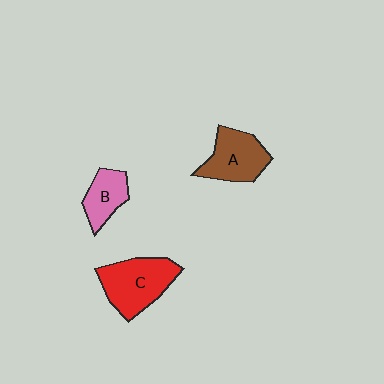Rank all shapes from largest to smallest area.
From largest to smallest: C (red), A (brown), B (pink).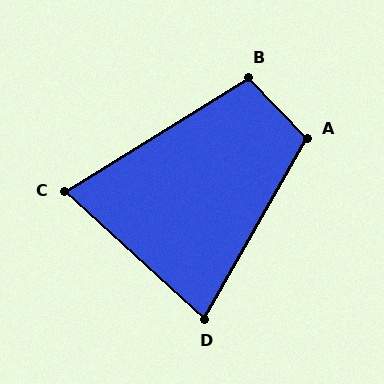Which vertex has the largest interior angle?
A, at approximately 106 degrees.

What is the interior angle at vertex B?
Approximately 103 degrees (obtuse).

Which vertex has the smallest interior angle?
C, at approximately 74 degrees.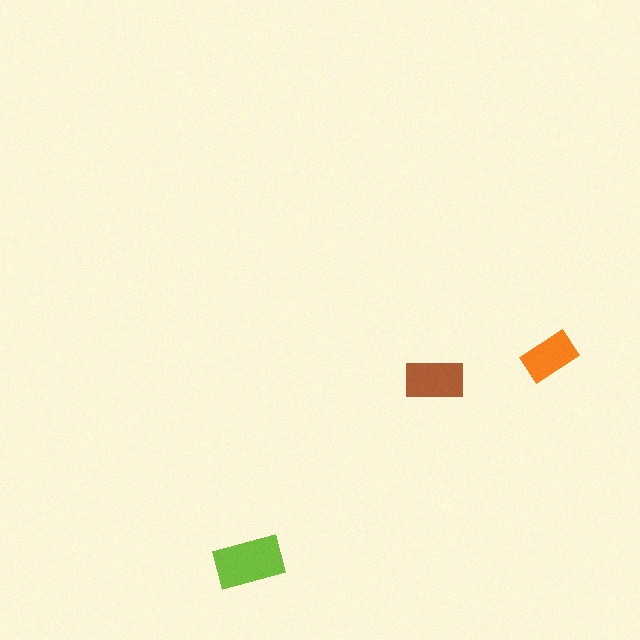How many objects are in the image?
There are 3 objects in the image.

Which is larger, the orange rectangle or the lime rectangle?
The lime one.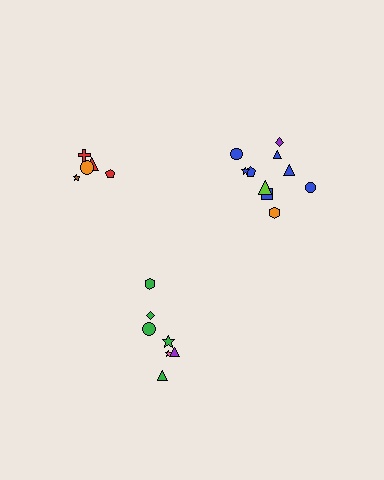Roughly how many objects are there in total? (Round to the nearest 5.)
Roughly 20 objects in total.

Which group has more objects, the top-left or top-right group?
The top-right group.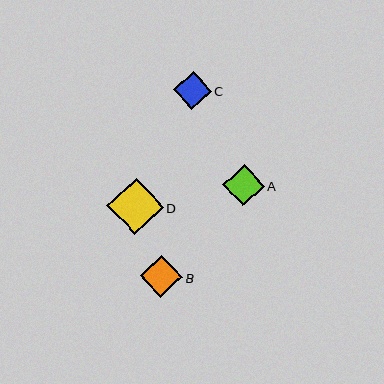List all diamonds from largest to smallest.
From largest to smallest: D, B, A, C.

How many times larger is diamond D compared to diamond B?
Diamond D is approximately 1.3 times the size of diamond B.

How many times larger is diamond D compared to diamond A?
Diamond D is approximately 1.4 times the size of diamond A.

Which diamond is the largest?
Diamond D is the largest with a size of approximately 56 pixels.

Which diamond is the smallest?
Diamond C is the smallest with a size of approximately 38 pixels.